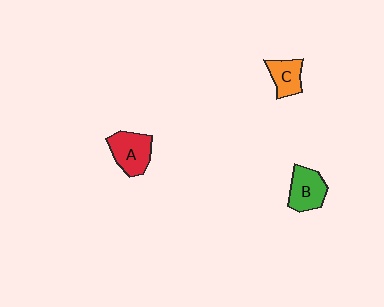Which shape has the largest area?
Shape A (red).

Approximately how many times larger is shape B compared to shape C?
Approximately 1.3 times.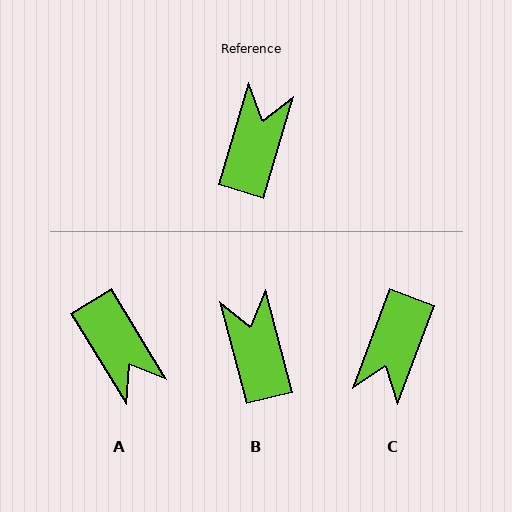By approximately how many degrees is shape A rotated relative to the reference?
Approximately 132 degrees clockwise.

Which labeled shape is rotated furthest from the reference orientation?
C, about 176 degrees away.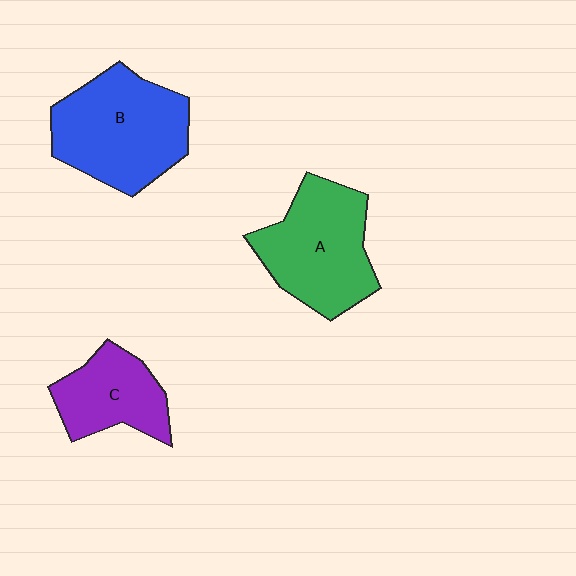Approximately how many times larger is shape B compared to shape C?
Approximately 1.6 times.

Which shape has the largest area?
Shape B (blue).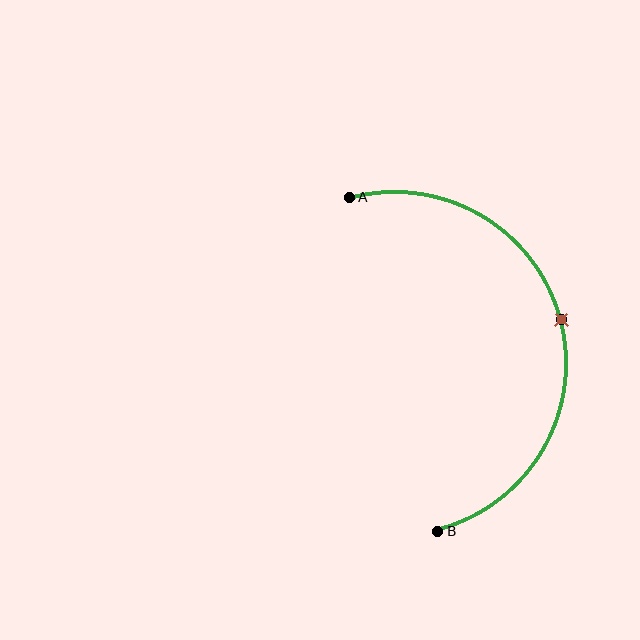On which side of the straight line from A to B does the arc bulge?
The arc bulges to the right of the straight line connecting A and B.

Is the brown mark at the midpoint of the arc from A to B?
Yes. The brown mark lies on the arc at equal arc-length from both A and B — it is the arc midpoint.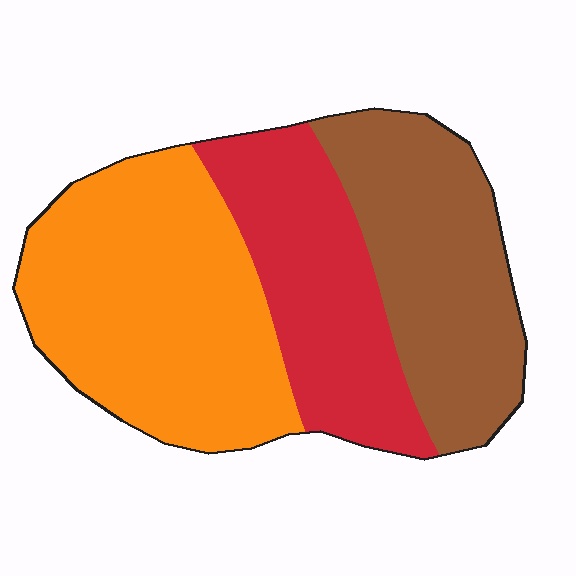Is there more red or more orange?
Orange.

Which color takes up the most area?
Orange, at roughly 40%.